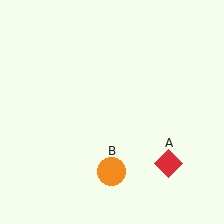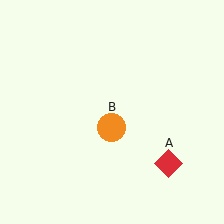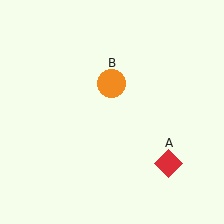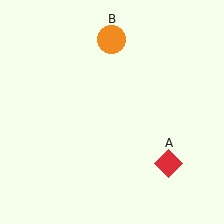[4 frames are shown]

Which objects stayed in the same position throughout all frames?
Red diamond (object A) remained stationary.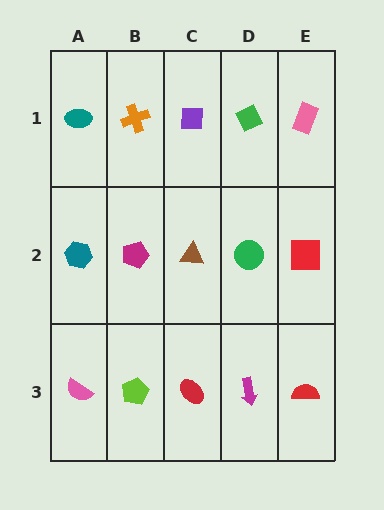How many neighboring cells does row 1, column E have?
2.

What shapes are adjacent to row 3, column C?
A brown triangle (row 2, column C), a lime pentagon (row 3, column B), a magenta arrow (row 3, column D).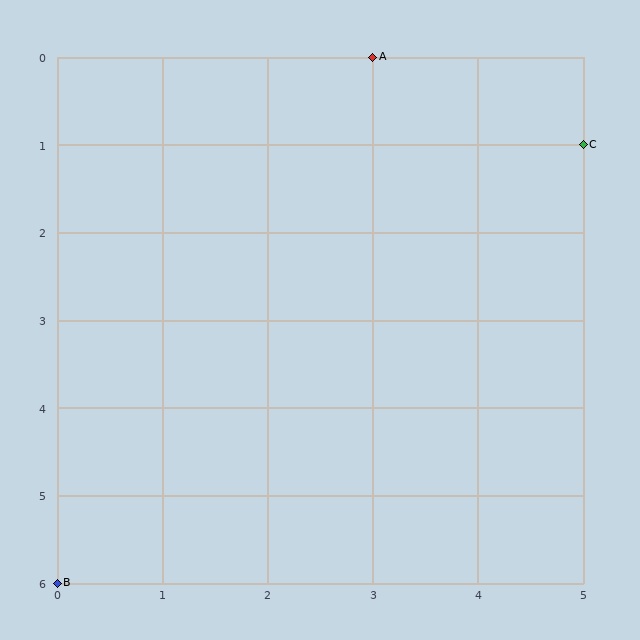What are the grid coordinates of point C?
Point C is at grid coordinates (5, 1).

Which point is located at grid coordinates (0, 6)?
Point B is at (0, 6).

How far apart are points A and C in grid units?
Points A and C are 2 columns and 1 row apart (about 2.2 grid units diagonally).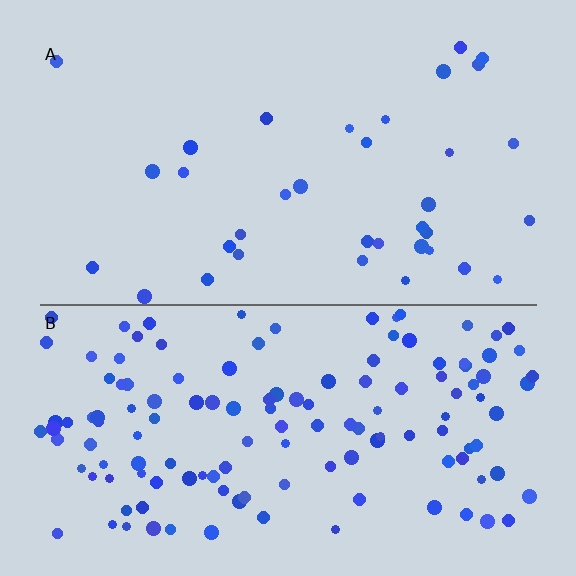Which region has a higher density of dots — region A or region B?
B (the bottom).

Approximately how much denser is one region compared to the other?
Approximately 3.9× — region B over region A.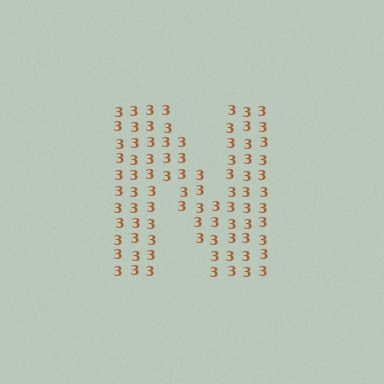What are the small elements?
The small elements are digit 3's.